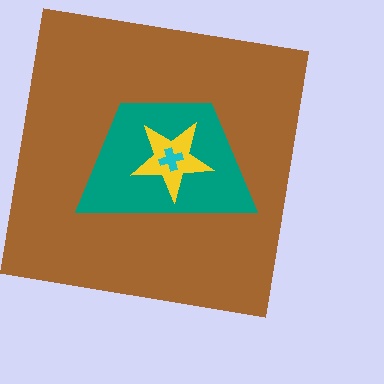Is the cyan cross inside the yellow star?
Yes.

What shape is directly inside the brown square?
The teal trapezoid.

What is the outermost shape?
The brown square.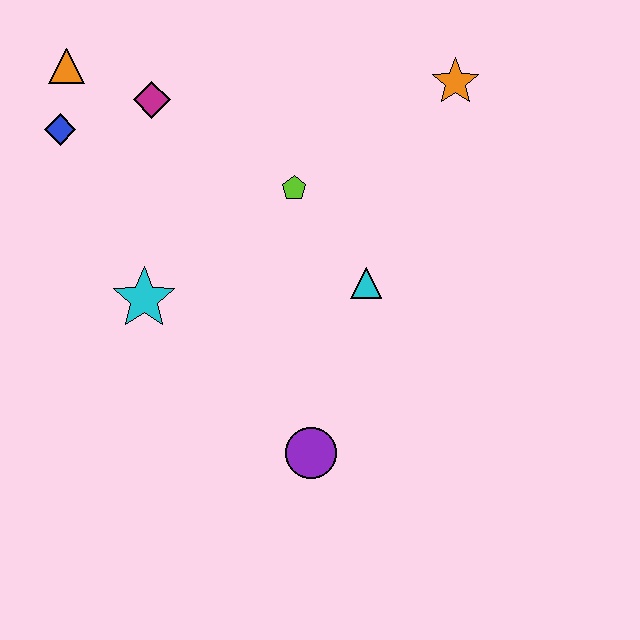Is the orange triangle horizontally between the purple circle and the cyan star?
No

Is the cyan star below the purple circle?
No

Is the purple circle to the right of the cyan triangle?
No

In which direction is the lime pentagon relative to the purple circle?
The lime pentagon is above the purple circle.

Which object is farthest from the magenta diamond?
The purple circle is farthest from the magenta diamond.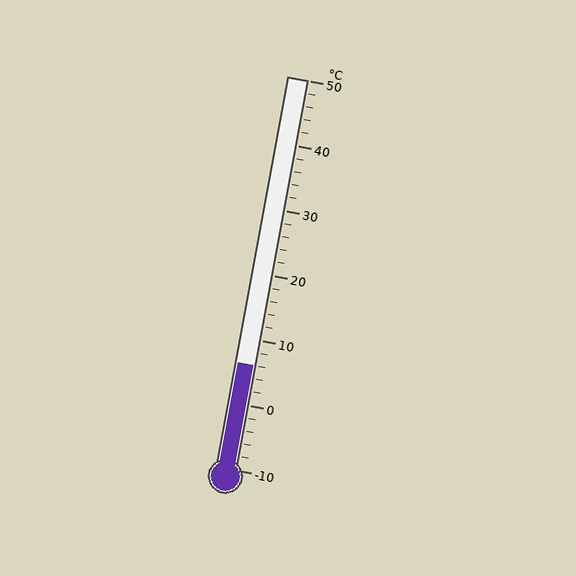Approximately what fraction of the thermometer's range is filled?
The thermometer is filled to approximately 25% of its range.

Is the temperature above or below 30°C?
The temperature is below 30°C.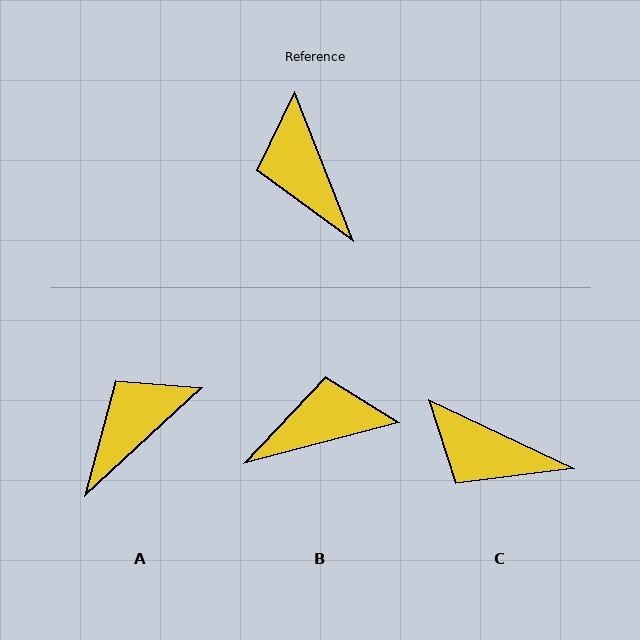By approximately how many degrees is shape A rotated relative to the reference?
Approximately 69 degrees clockwise.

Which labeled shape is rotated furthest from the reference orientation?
B, about 97 degrees away.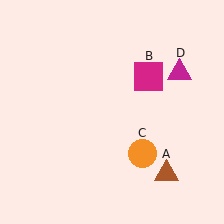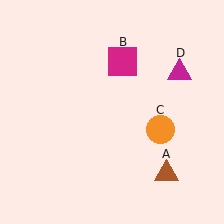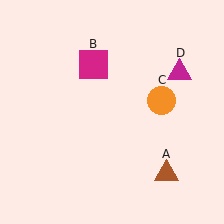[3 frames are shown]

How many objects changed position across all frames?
2 objects changed position: magenta square (object B), orange circle (object C).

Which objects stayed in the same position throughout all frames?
Brown triangle (object A) and magenta triangle (object D) remained stationary.